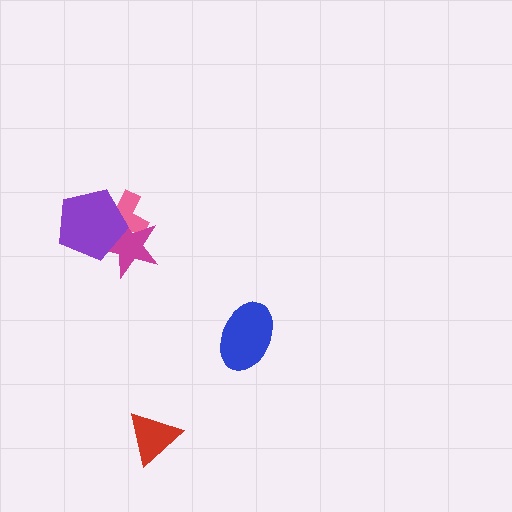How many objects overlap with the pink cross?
2 objects overlap with the pink cross.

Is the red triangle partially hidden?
No, no other shape covers it.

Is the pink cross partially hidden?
Yes, it is partially covered by another shape.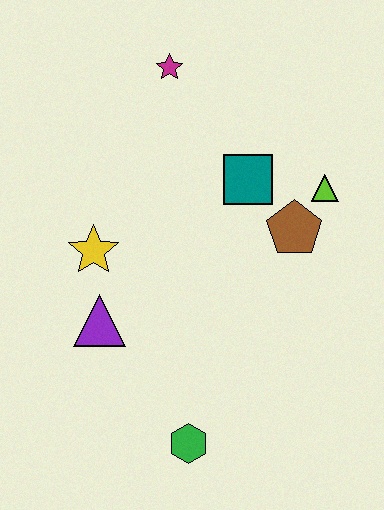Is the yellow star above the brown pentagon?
No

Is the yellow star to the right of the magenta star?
No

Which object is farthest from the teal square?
The green hexagon is farthest from the teal square.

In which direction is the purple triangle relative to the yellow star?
The purple triangle is below the yellow star.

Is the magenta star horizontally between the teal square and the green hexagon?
No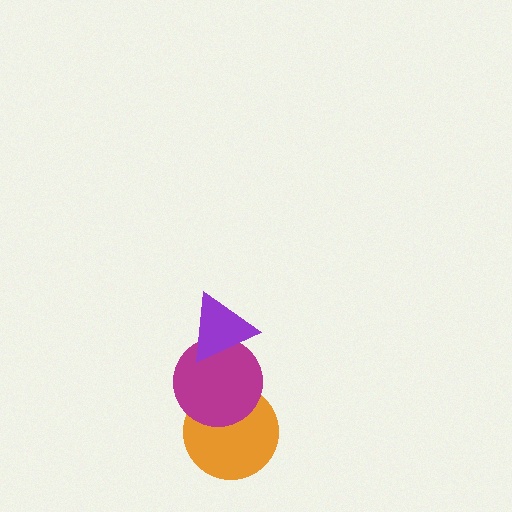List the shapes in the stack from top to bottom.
From top to bottom: the purple triangle, the magenta circle, the orange circle.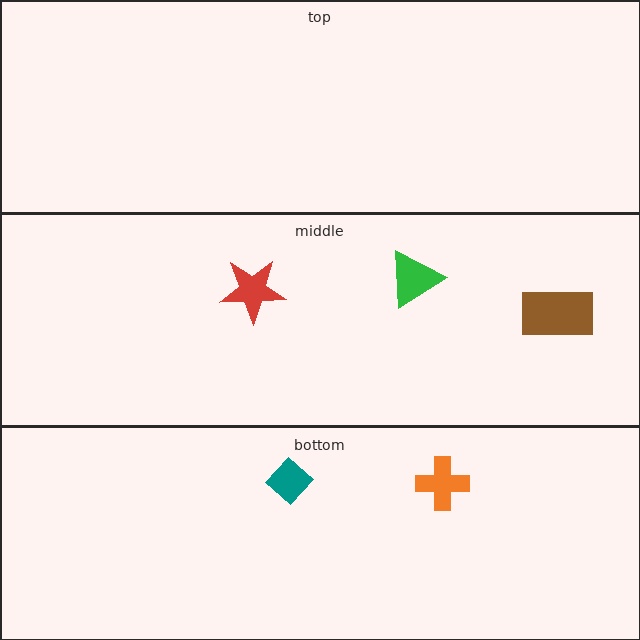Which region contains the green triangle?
The middle region.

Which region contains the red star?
The middle region.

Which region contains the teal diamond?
The bottom region.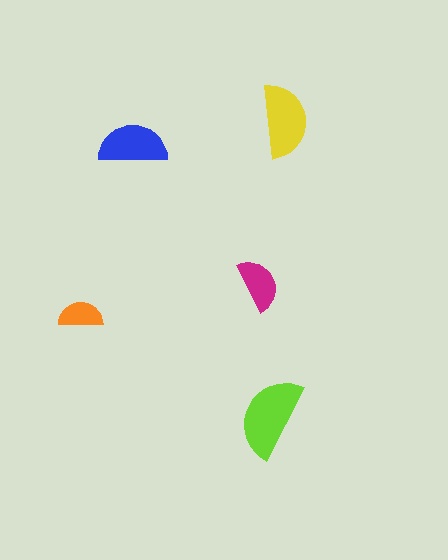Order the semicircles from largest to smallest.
the lime one, the yellow one, the blue one, the magenta one, the orange one.